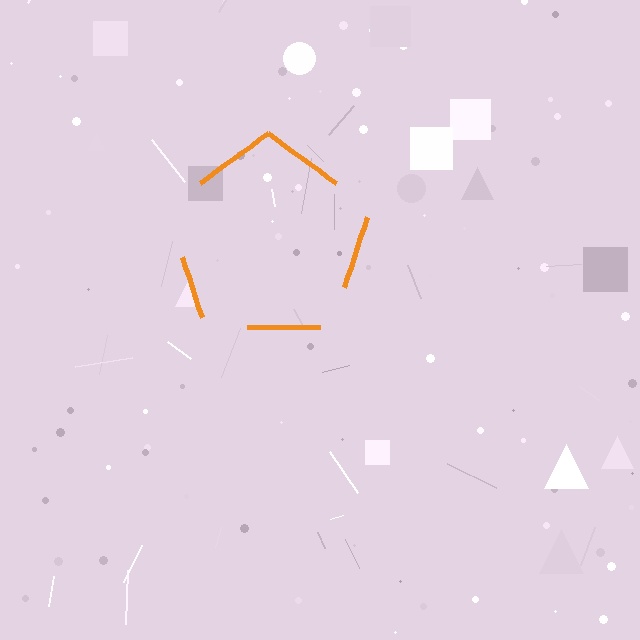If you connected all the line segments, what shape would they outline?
They would outline a pentagon.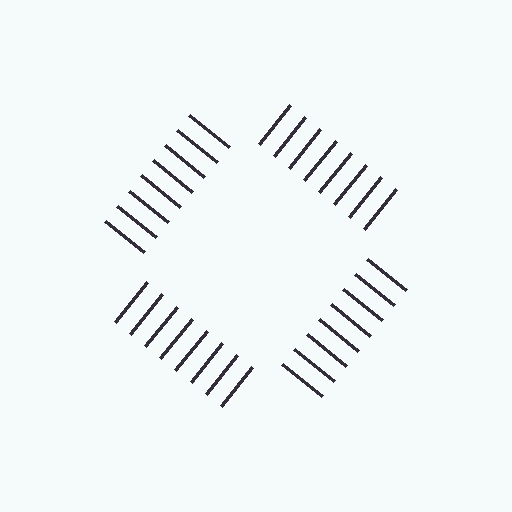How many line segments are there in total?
32 — 8 along each of the 4 edges.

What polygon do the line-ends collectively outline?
An illusory square — the line segments terminate on its edges but no continuous stroke is drawn.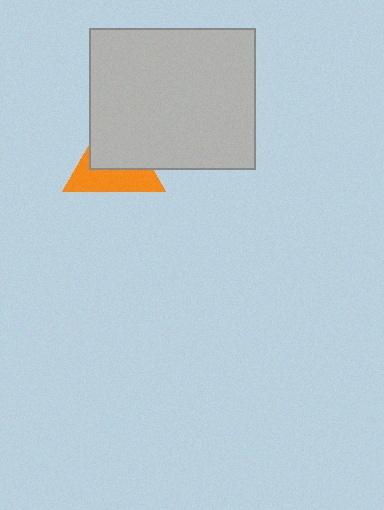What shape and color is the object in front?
The object in front is a light gray rectangle.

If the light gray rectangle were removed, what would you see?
You would see the complete orange triangle.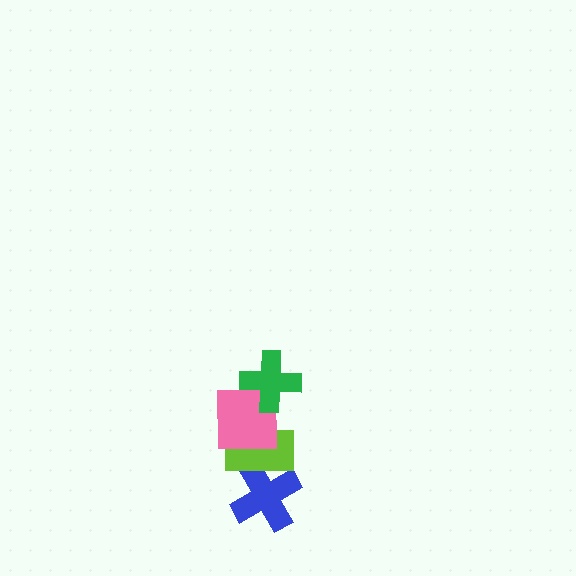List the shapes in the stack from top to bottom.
From top to bottom: the green cross, the pink square, the lime rectangle, the blue cross.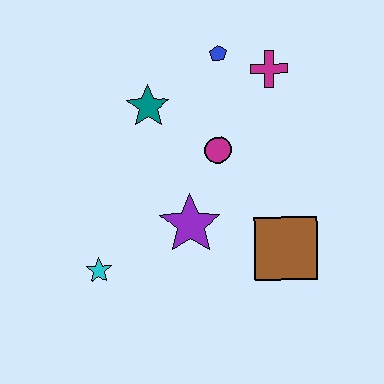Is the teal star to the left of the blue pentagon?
Yes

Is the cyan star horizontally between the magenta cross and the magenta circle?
No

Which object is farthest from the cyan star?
The magenta cross is farthest from the cyan star.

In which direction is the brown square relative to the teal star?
The brown square is below the teal star.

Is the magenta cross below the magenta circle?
No